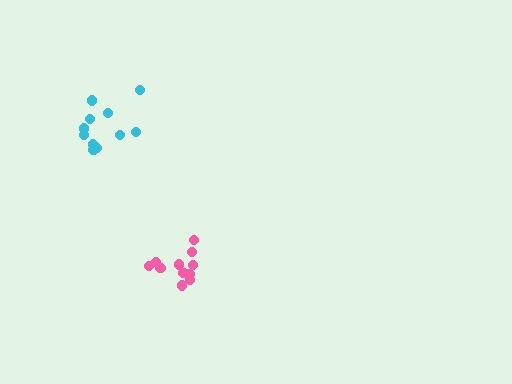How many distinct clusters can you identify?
There are 2 distinct clusters.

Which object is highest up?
The cyan cluster is topmost.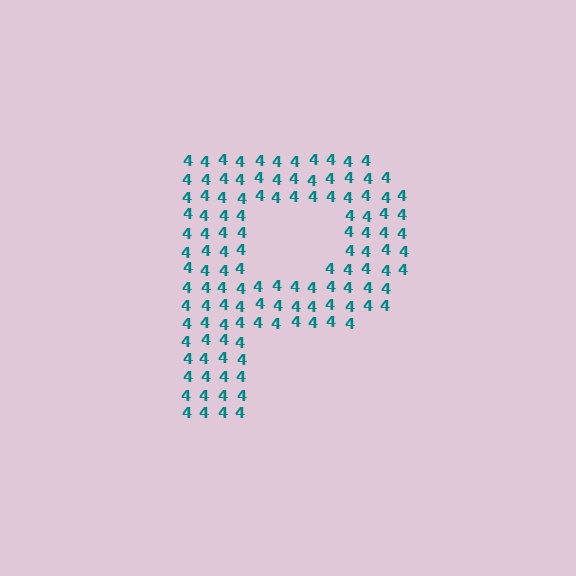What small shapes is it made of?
It is made of small digit 4's.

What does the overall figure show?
The overall figure shows the letter P.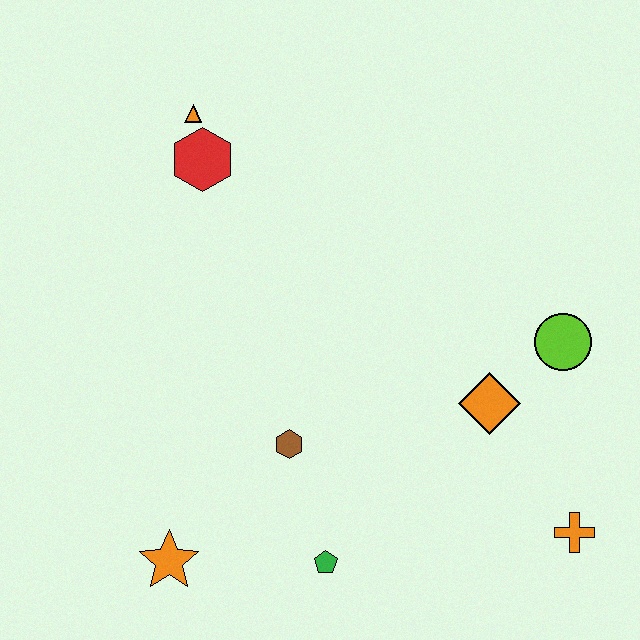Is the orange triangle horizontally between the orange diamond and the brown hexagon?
No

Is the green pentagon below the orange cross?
Yes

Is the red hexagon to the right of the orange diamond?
No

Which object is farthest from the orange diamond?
The orange triangle is farthest from the orange diamond.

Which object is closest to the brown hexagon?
The green pentagon is closest to the brown hexagon.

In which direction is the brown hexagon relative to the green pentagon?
The brown hexagon is above the green pentagon.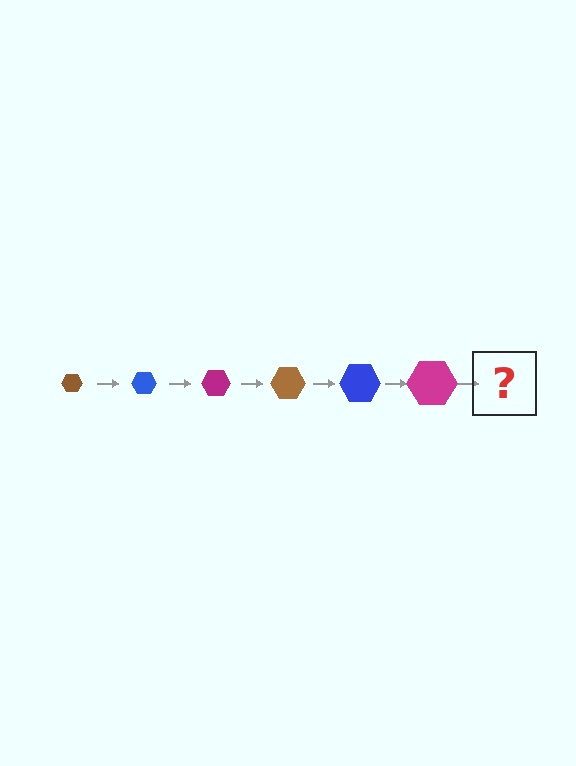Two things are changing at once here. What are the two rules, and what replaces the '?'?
The two rules are that the hexagon grows larger each step and the color cycles through brown, blue, and magenta. The '?' should be a brown hexagon, larger than the previous one.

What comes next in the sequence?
The next element should be a brown hexagon, larger than the previous one.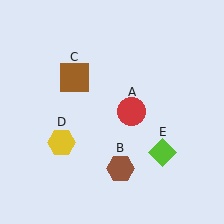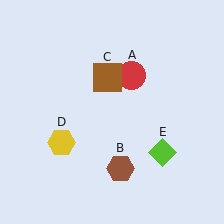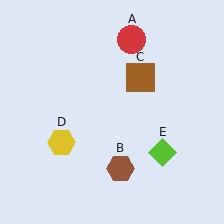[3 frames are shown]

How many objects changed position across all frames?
2 objects changed position: red circle (object A), brown square (object C).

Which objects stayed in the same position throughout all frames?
Brown hexagon (object B) and yellow hexagon (object D) and lime diamond (object E) remained stationary.